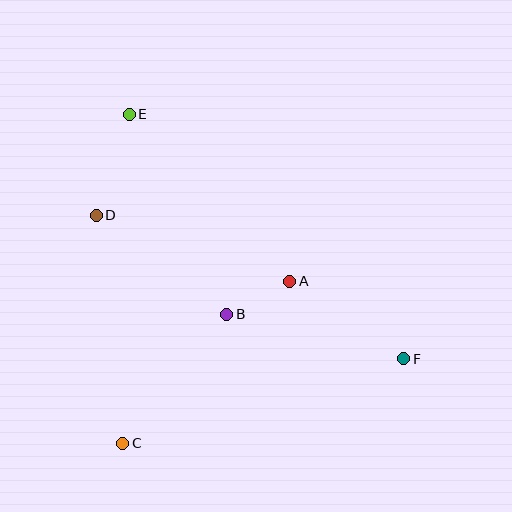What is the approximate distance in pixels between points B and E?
The distance between B and E is approximately 222 pixels.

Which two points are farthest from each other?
Points E and F are farthest from each other.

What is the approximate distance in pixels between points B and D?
The distance between B and D is approximately 164 pixels.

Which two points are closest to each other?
Points A and B are closest to each other.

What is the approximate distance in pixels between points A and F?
The distance between A and F is approximately 137 pixels.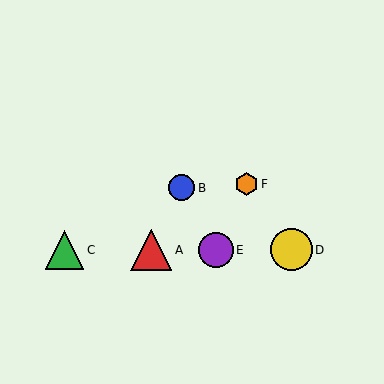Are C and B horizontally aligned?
No, C is at y≈250 and B is at y≈188.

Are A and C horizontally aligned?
Yes, both are at y≈250.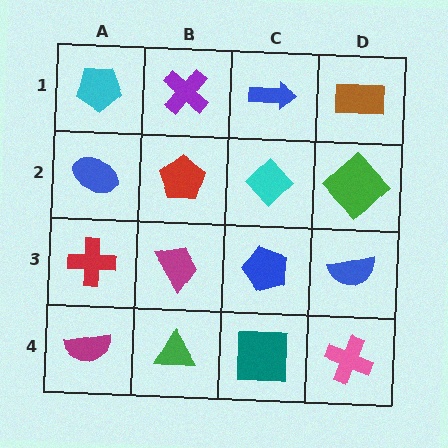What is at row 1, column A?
A cyan pentagon.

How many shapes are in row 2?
4 shapes.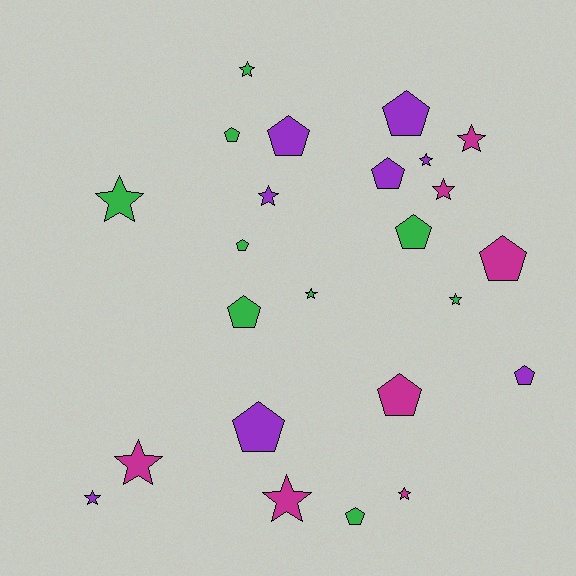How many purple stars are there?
There are 3 purple stars.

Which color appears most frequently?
Green, with 9 objects.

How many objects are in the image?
There are 24 objects.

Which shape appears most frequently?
Star, with 12 objects.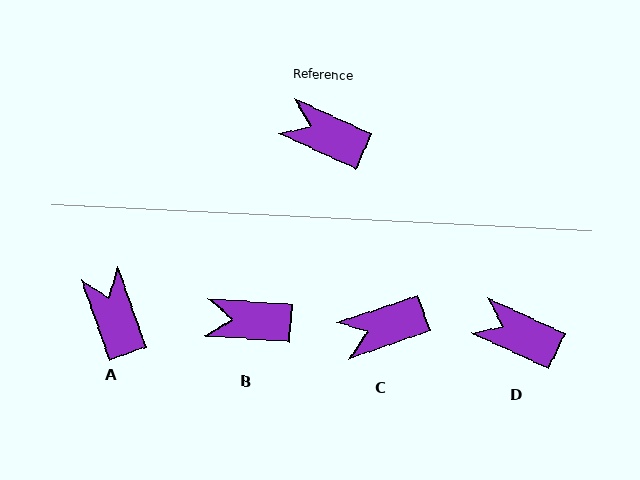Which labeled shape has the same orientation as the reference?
D.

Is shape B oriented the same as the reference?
No, it is off by about 20 degrees.